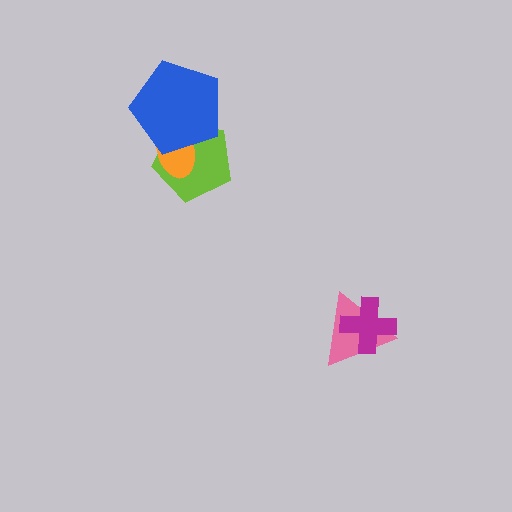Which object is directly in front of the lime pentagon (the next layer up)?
The orange ellipse is directly in front of the lime pentagon.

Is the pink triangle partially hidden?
Yes, it is partially covered by another shape.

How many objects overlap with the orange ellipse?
2 objects overlap with the orange ellipse.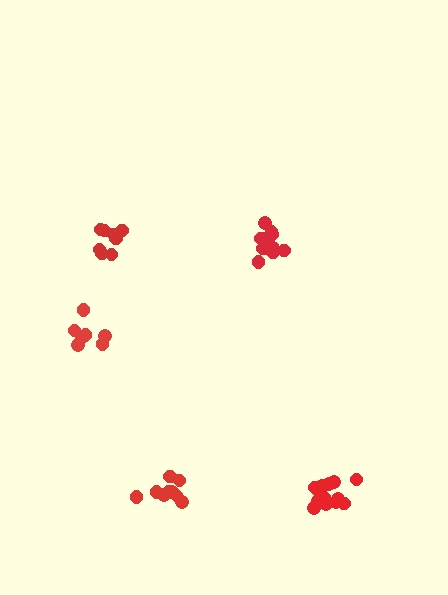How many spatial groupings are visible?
There are 5 spatial groupings.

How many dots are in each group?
Group 1: 9 dots, Group 2: 8 dots, Group 3: 8 dots, Group 4: 11 dots, Group 5: 14 dots (50 total).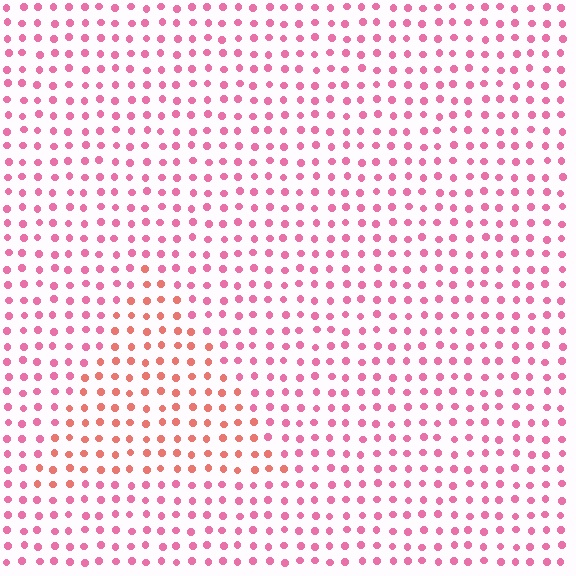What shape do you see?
I see a triangle.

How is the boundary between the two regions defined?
The boundary is defined purely by a slight shift in hue (about 31 degrees). Spacing, size, and orientation are identical on both sides.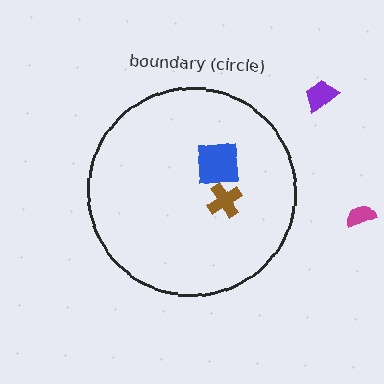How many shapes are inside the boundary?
2 inside, 2 outside.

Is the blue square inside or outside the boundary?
Inside.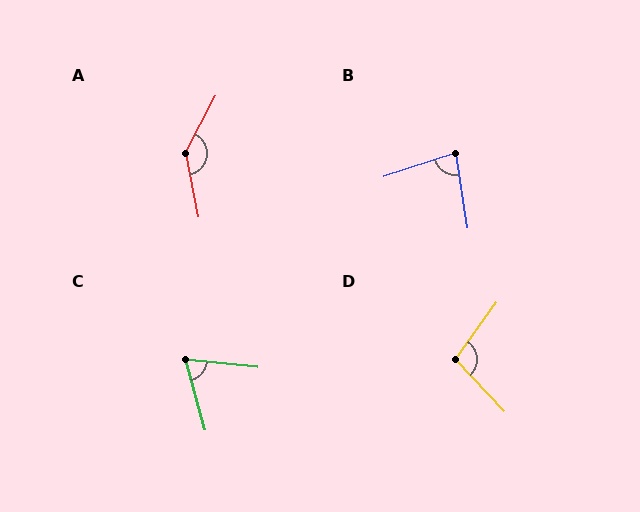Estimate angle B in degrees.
Approximately 80 degrees.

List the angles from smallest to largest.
C (68°), B (80°), D (101°), A (141°).